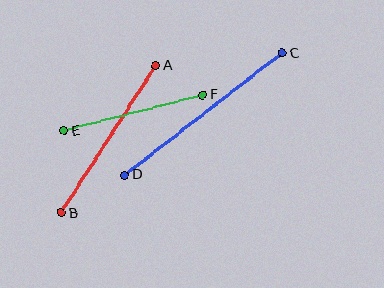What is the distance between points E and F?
The distance is approximately 143 pixels.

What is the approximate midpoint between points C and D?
The midpoint is at approximately (204, 114) pixels.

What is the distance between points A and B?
The distance is approximately 175 pixels.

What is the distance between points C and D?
The distance is approximately 199 pixels.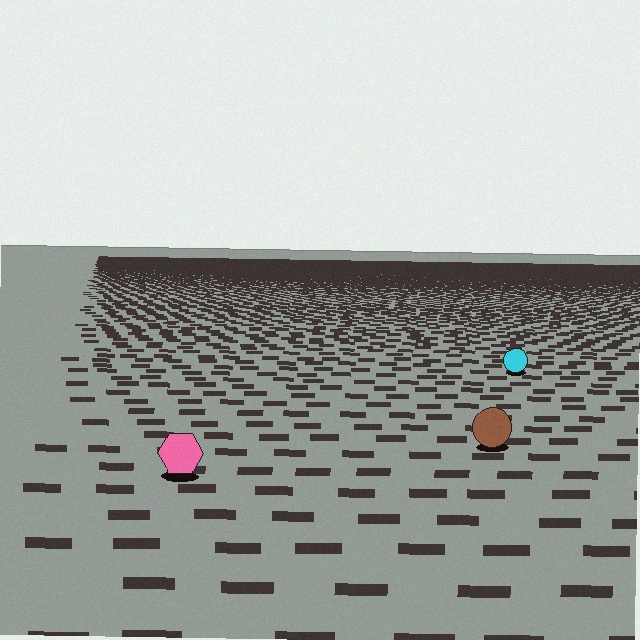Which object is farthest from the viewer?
The cyan circle is farthest from the viewer. It appears smaller and the ground texture around it is denser.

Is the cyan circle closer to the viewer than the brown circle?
No. The brown circle is closer — you can tell from the texture gradient: the ground texture is coarser near it.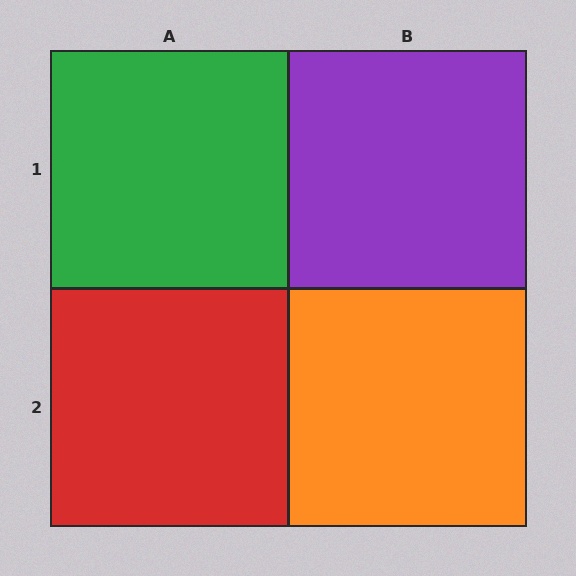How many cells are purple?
1 cell is purple.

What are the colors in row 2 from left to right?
Red, orange.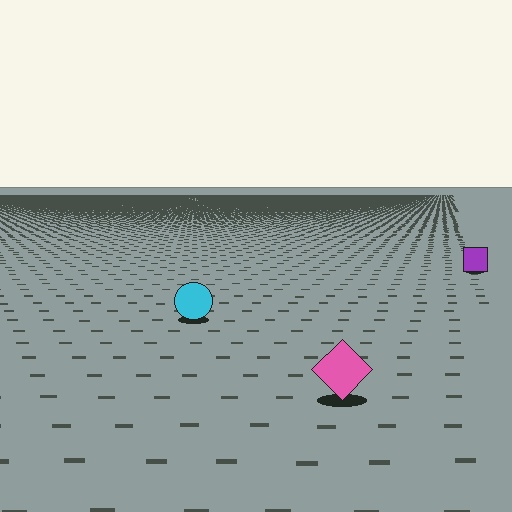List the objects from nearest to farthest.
From nearest to farthest: the pink diamond, the cyan circle, the purple square.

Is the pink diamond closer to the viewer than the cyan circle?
Yes. The pink diamond is closer — you can tell from the texture gradient: the ground texture is coarser near it.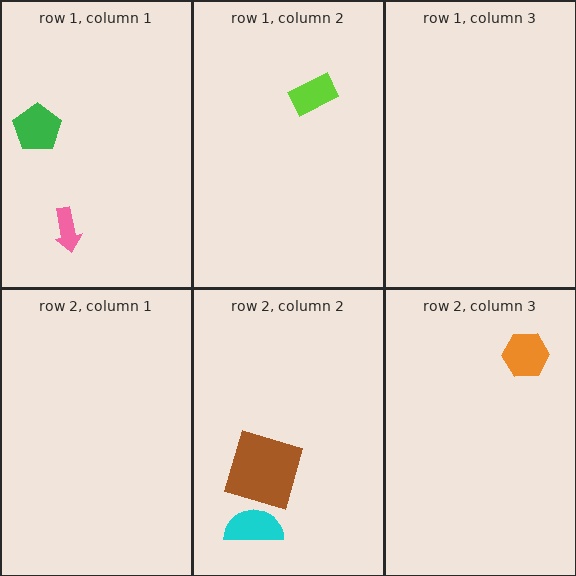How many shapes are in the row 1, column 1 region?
2.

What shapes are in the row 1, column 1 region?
The pink arrow, the green pentagon.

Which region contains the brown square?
The row 2, column 2 region.